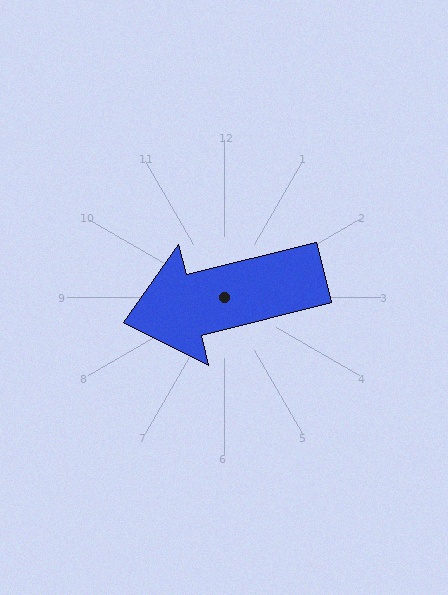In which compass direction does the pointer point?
West.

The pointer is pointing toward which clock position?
Roughly 9 o'clock.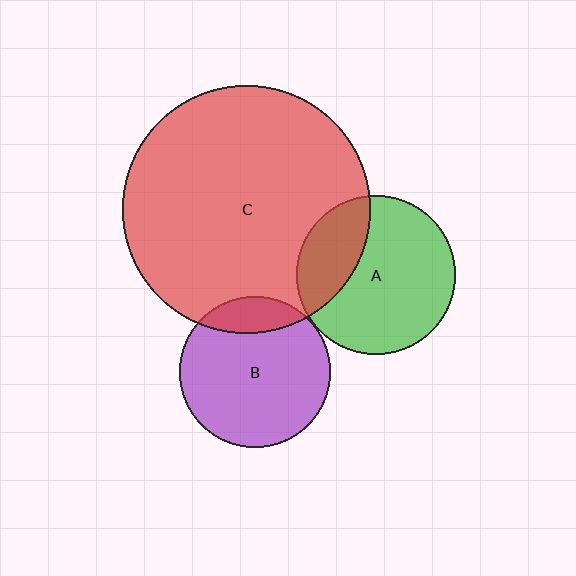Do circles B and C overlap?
Yes.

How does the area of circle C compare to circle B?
Approximately 2.7 times.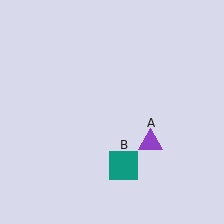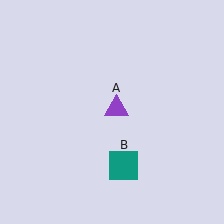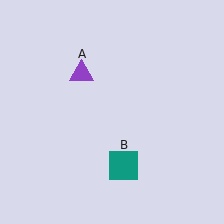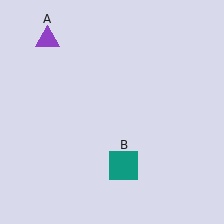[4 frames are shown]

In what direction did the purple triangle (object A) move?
The purple triangle (object A) moved up and to the left.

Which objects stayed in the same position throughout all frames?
Teal square (object B) remained stationary.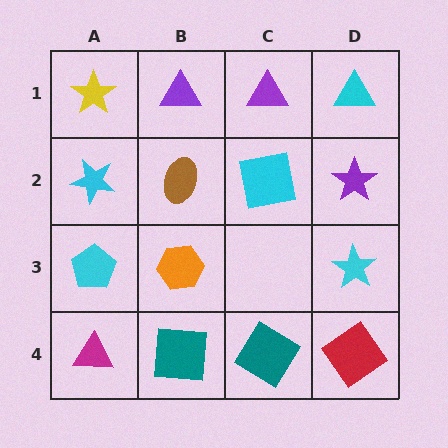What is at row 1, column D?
A cyan triangle.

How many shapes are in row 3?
3 shapes.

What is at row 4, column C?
A teal diamond.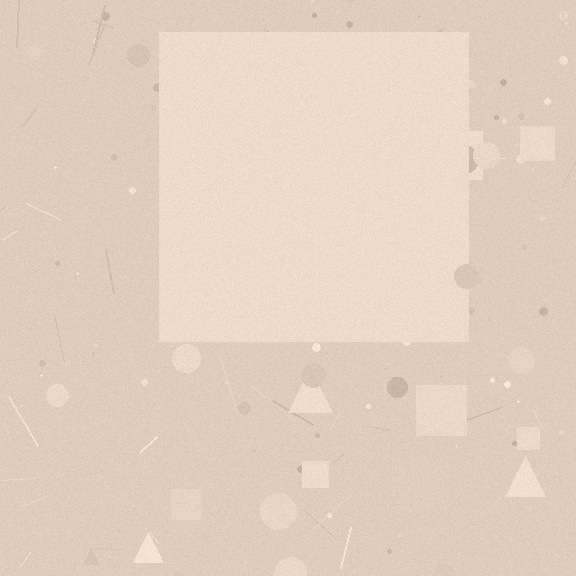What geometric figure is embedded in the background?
A square is embedded in the background.